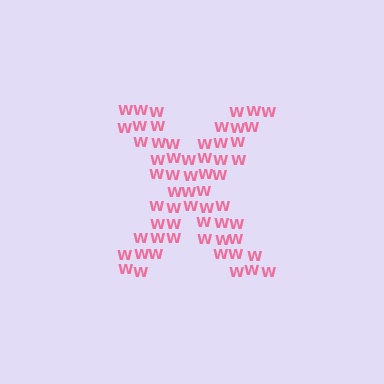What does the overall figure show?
The overall figure shows the letter X.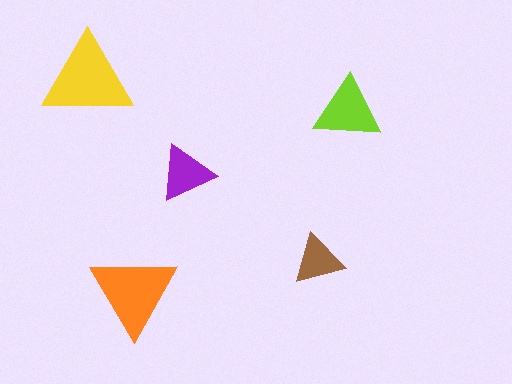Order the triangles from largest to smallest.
the yellow one, the orange one, the lime one, the purple one, the brown one.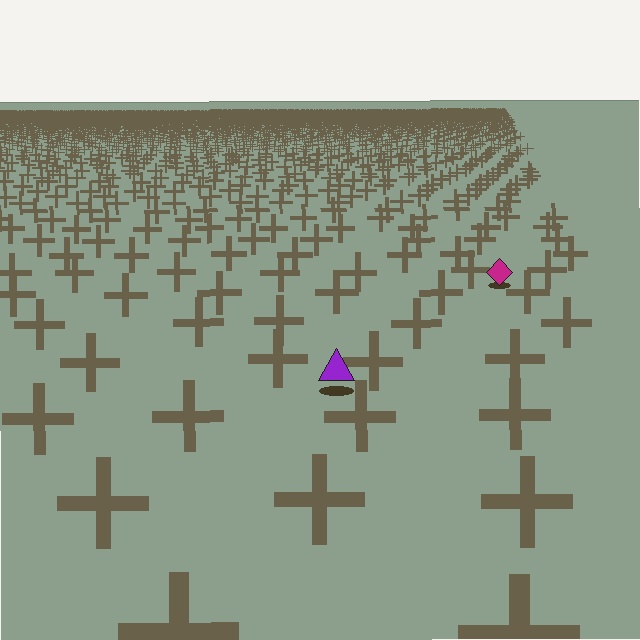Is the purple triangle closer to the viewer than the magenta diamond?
Yes. The purple triangle is closer — you can tell from the texture gradient: the ground texture is coarser near it.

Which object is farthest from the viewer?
The magenta diamond is farthest from the viewer. It appears smaller and the ground texture around it is denser.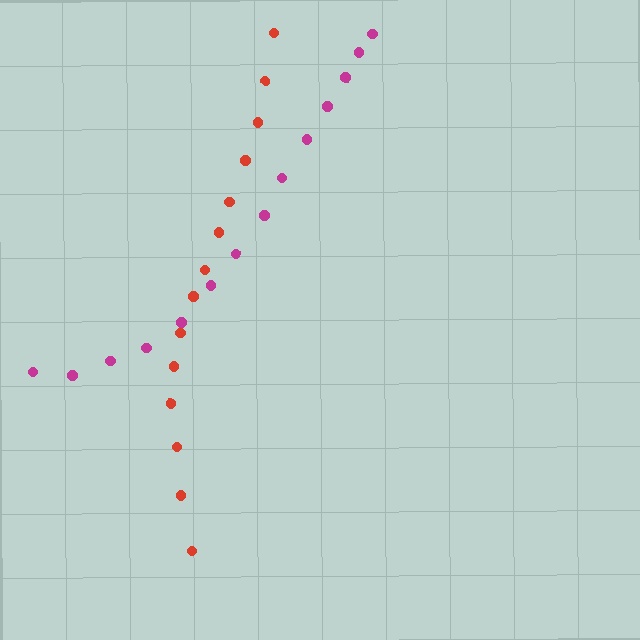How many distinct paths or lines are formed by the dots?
There are 2 distinct paths.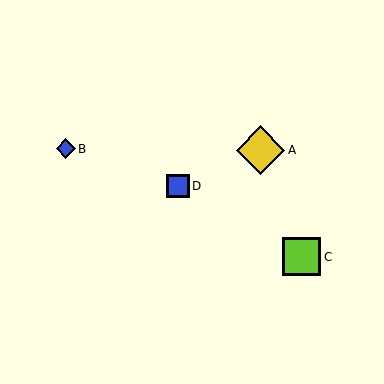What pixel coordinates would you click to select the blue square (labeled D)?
Click at (178, 186) to select the blue square D.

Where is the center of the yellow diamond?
The center of the yellow diamond is at (261, 150).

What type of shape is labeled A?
Shape A is a yellow diamond.